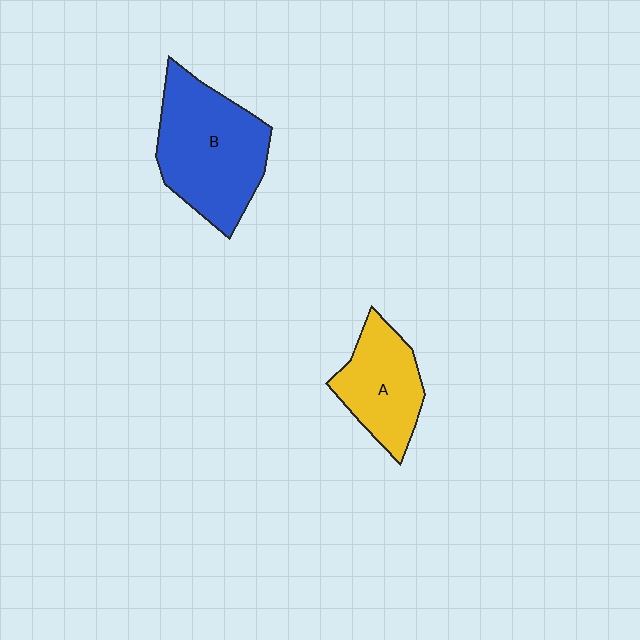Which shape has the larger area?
Shape B (blue).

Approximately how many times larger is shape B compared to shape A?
Approximately 1.6 times.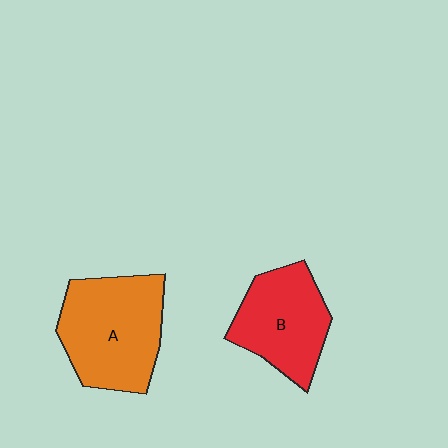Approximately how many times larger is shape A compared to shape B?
Approximately 1.3 times.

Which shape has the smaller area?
Shape B (red).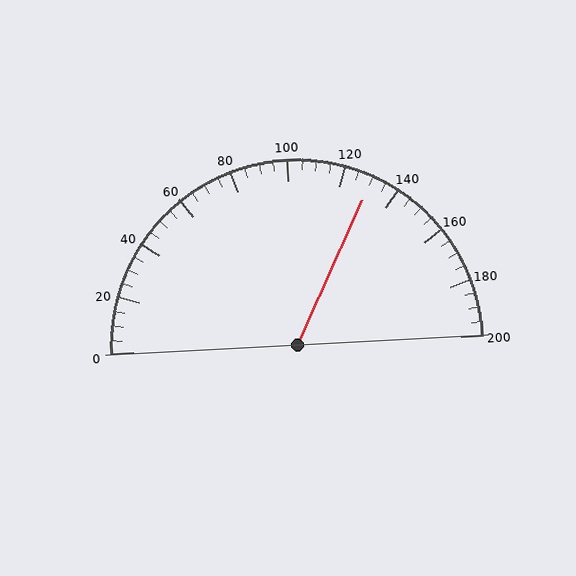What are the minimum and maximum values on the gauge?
The gauge ranges from 0 to 200.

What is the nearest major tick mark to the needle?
The nearest major tick mark is 120.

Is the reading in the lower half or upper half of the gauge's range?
The reading is in the upper half of the range (0 to 200).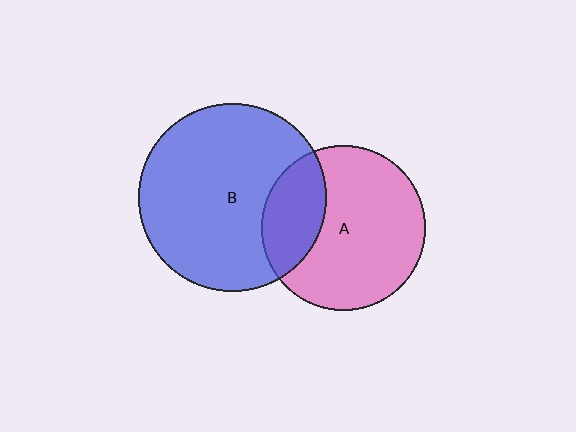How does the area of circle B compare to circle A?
Approximately 1.3 times.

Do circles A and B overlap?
Yes.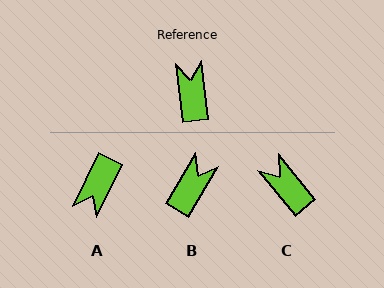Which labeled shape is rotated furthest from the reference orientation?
A, about 147 degrees away.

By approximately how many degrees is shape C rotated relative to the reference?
Approximately 32 degrees counter-clockwise.